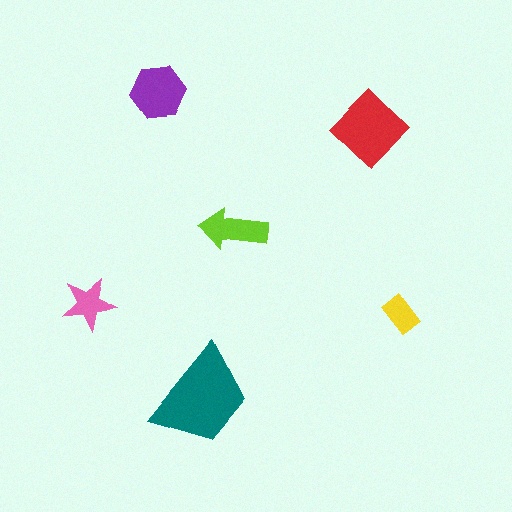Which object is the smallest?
The yellow rectangle.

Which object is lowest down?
The teal trapezoid is bottommost.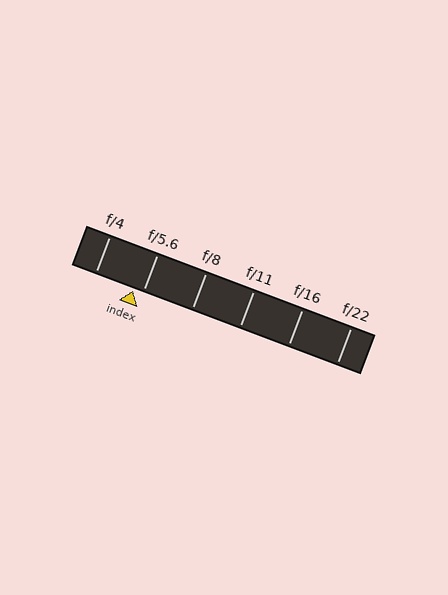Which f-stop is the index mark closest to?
The index mark is closest to f/5.6.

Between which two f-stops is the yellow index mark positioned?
The index mark is between f/4 and f/5.6.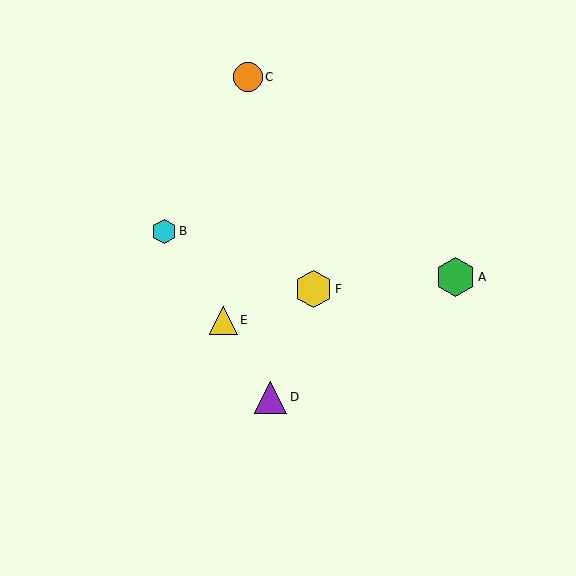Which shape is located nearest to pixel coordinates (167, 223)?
The cyan hexagon (labeled B) at (164, 231) is nearest to that location.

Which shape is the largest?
The green hexagon (labeled A) is the largest.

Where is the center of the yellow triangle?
The center of the yellow triangle is at (224, 320).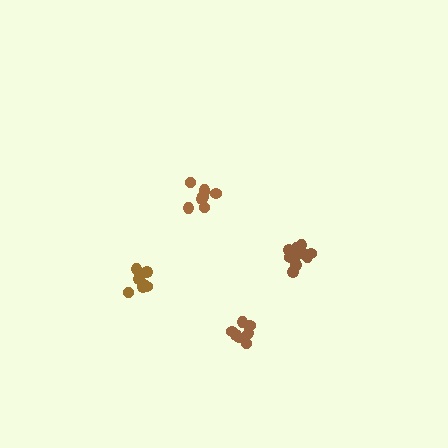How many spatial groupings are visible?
There are 4 spatial groupings.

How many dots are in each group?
Group 1: 9 dots, Group 2: 8 dots, Group 3: 8 dots, Group 4: 13 dots (38 total).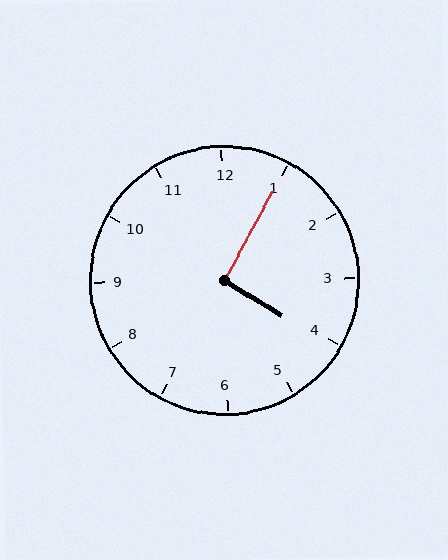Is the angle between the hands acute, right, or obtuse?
It is right.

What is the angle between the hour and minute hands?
Approximately 92 degrees.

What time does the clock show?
4:05.